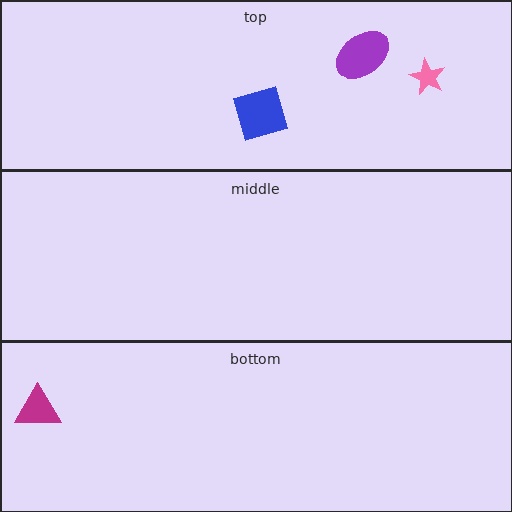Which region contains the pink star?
The top region.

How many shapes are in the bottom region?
1.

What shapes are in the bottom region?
The magenta triangle.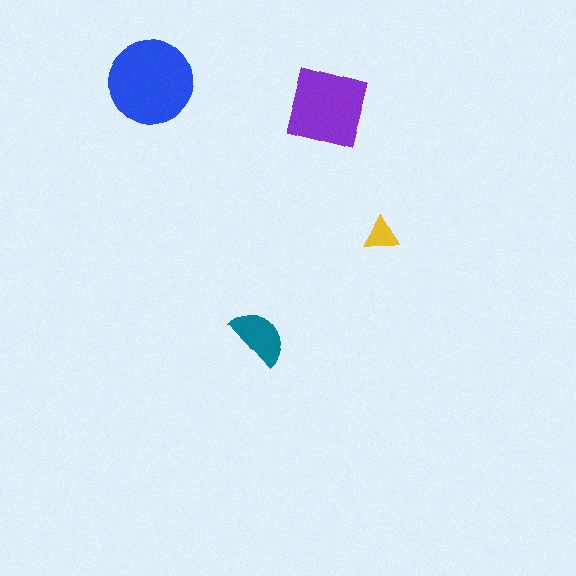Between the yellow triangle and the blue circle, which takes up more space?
The blue circle.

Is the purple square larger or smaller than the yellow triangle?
Larger.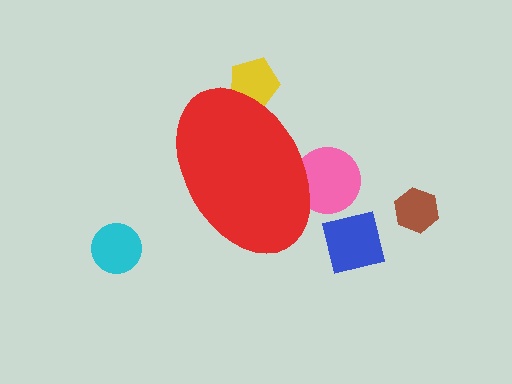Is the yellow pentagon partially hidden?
Yes, the yellow pentagon is partially hidden behind the red ellipse.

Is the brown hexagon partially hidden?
No, the brown hexagon is fully visible.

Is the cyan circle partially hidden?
No, the cyan circle is fully visible.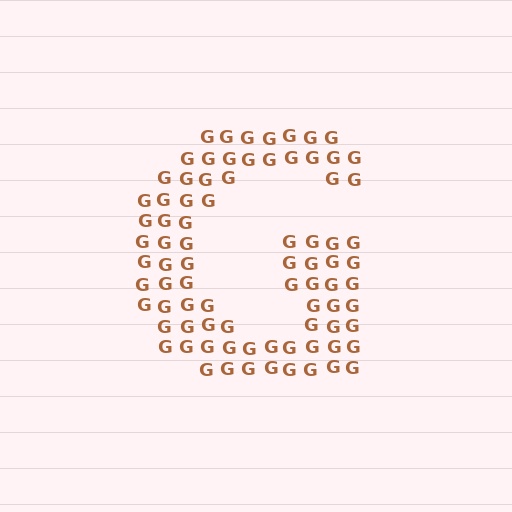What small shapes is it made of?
It is made of small letter G's.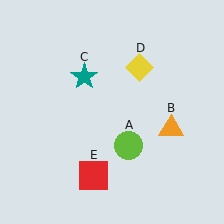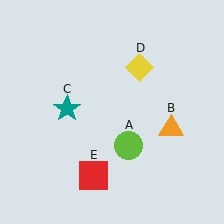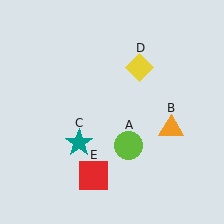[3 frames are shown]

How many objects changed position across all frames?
1 object changed position: teal star (object C).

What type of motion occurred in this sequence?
The teal star (object C) rotated counterclockwise around the center of the scene.